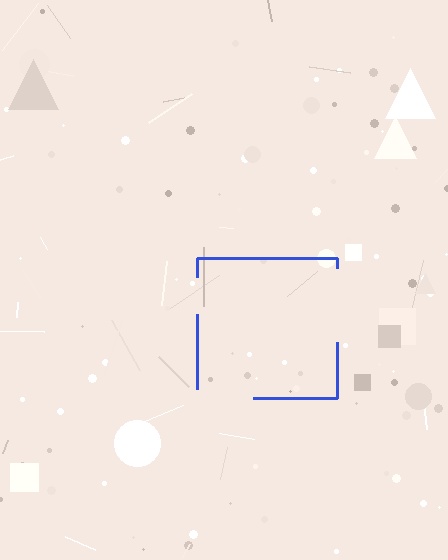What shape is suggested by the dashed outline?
The dashed outline suggests a square.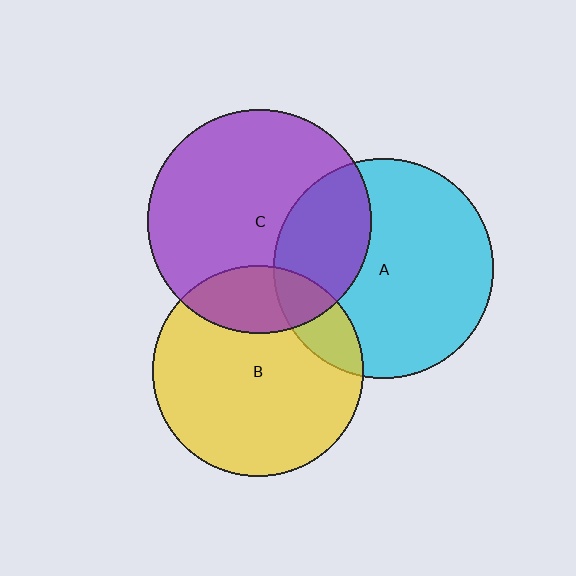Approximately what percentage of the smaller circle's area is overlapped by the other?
Approximately 30%.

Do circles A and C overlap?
Yes.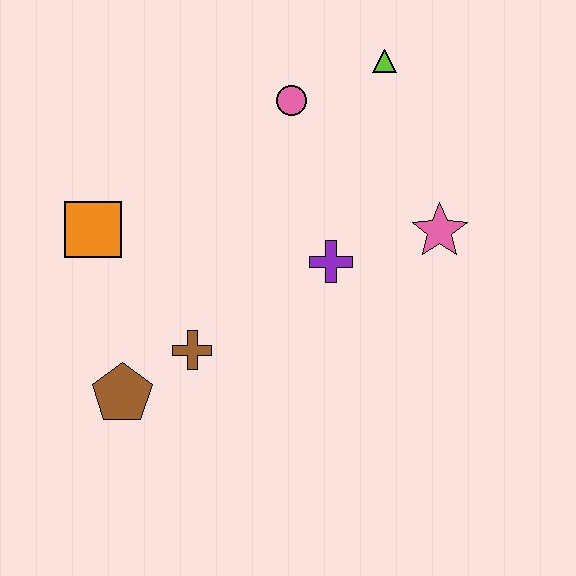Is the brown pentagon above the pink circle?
No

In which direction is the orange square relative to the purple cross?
The orange square is to the left of the purple cross.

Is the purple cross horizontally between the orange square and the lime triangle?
Yes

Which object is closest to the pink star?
The purple cross is closest to the pink star.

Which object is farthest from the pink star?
The brown pentagon is farthest from the pink star.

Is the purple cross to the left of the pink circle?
No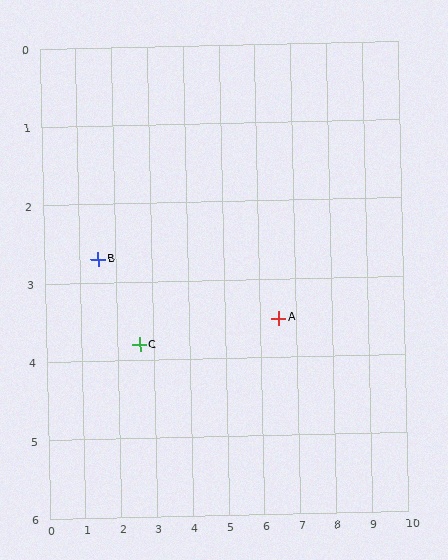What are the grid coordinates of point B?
Point B is at approximately (1.5, 2.7).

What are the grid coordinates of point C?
Point C is at approximately (2.6, 3.8).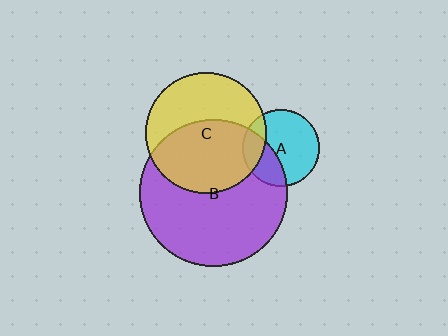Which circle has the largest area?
Circle B (purple).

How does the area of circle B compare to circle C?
Approximately 1.5 times.